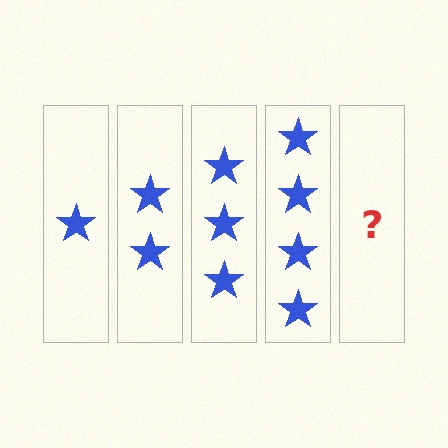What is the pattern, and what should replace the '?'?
The pattern is that each step adds one more star. The '?' should be 5 stars.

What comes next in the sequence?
The next element should be 5 stars.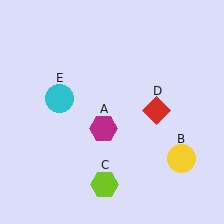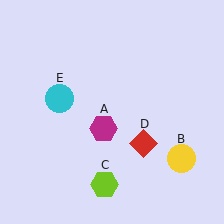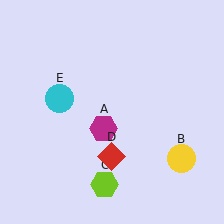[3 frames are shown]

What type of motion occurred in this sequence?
The red diamond (object D) rotated clockwise around the center of the scene.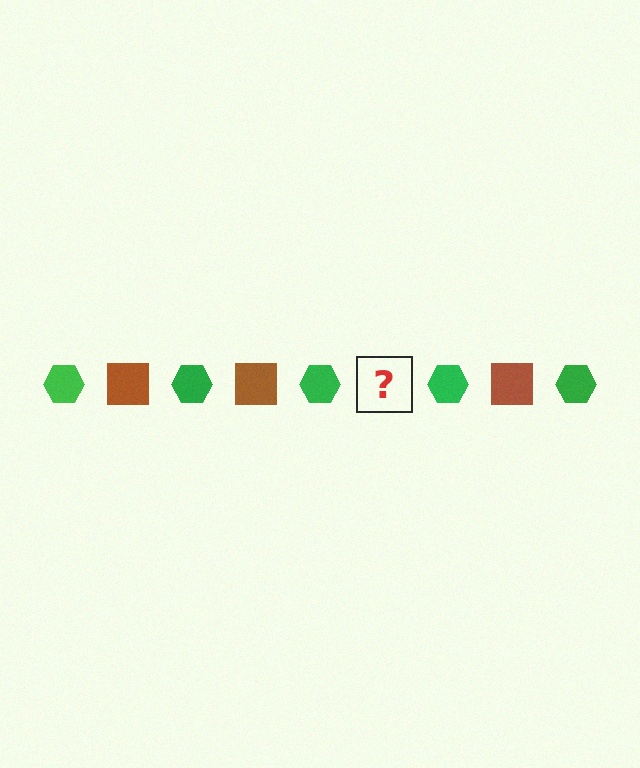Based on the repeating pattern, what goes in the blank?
The blank should be a brown square.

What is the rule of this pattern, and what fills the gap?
The rule is that the pattern alternates between green hexagon and brown square. The gap should be filled with a brown square.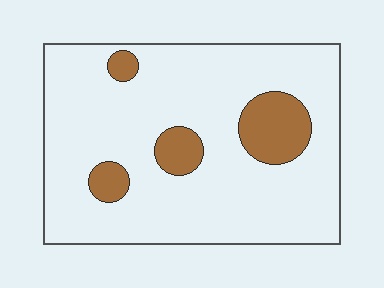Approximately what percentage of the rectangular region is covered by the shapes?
Approximately 15%.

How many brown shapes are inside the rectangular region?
4.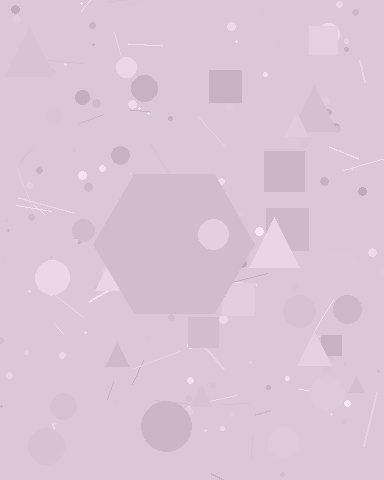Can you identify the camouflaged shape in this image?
The camouflaged shape is a hexagon.